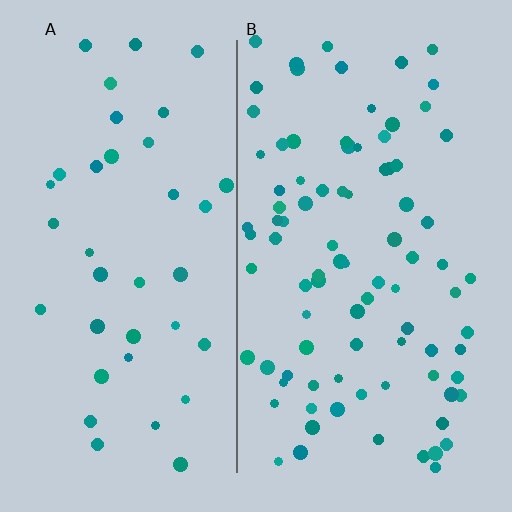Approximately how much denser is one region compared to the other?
Approximately 2.3× — region B over region A.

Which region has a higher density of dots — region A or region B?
B (the right).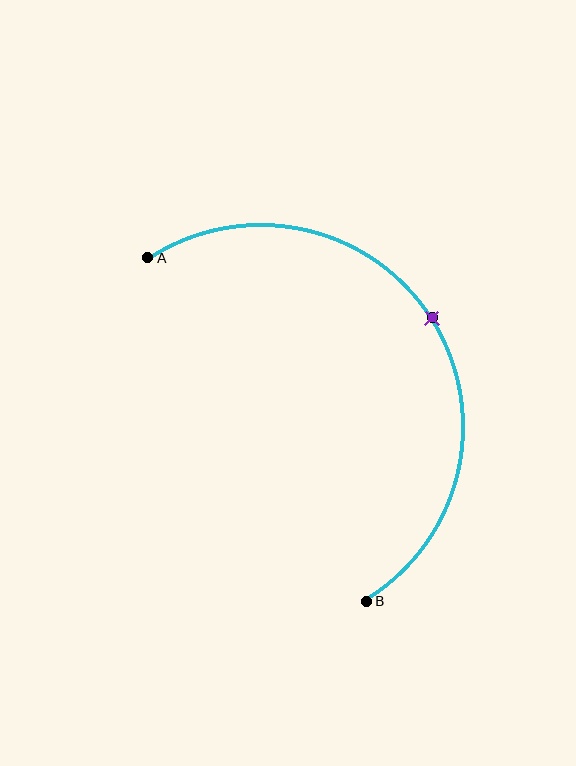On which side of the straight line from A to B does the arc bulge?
The arc bulges to the right of the straight line connecting A and B.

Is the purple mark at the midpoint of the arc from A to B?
Yes. The purple mark lies on the arc at equal arc-length from both A and B — it is the arc midpoint.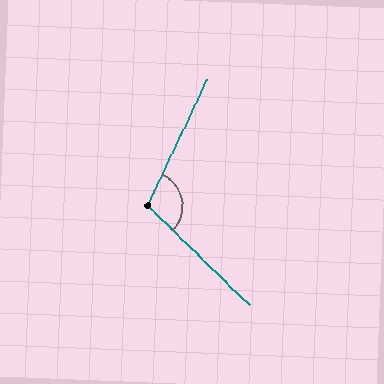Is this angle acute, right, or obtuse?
It is obtuse.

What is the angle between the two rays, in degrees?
Approximately 109 degrees.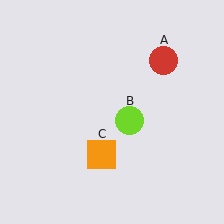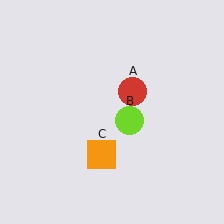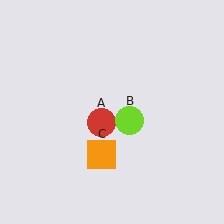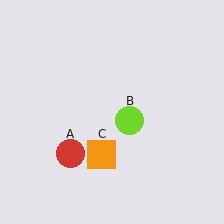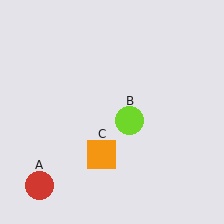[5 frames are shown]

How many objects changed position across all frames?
1 object changed position: red circle (object A).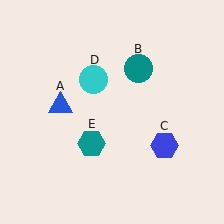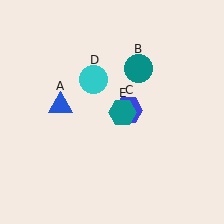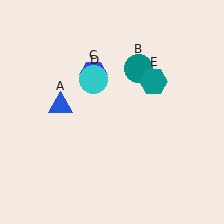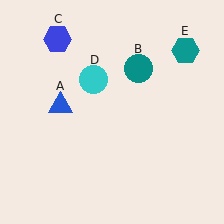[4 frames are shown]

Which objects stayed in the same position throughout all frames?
Blue triangle (object A) and teal circle (object B) and cyan circle (object D) remained stationary.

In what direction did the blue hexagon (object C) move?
The blue hexagon (object C) moved up and to the left.